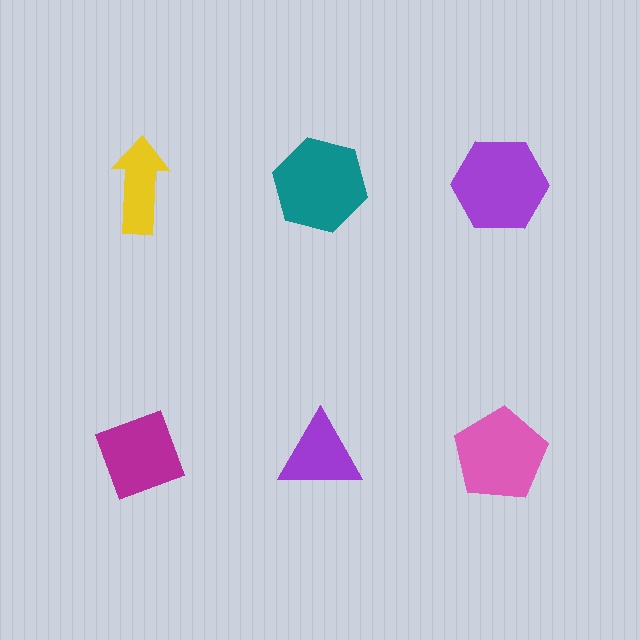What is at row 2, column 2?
A purple triangle.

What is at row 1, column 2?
A teal hexagon.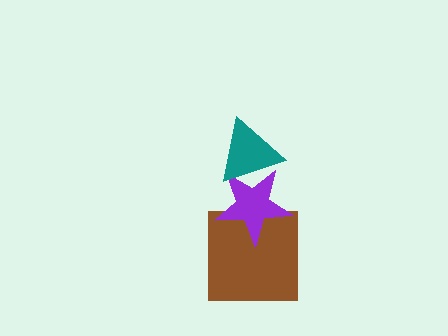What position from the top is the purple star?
The purple star is 2nd from the top.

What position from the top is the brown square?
The brown square is 3rd from the top.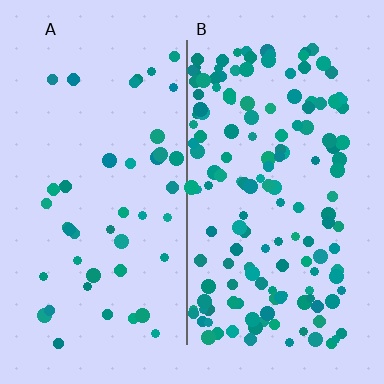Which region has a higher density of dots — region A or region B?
B (the right).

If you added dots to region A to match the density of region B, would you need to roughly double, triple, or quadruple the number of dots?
Approximately triple.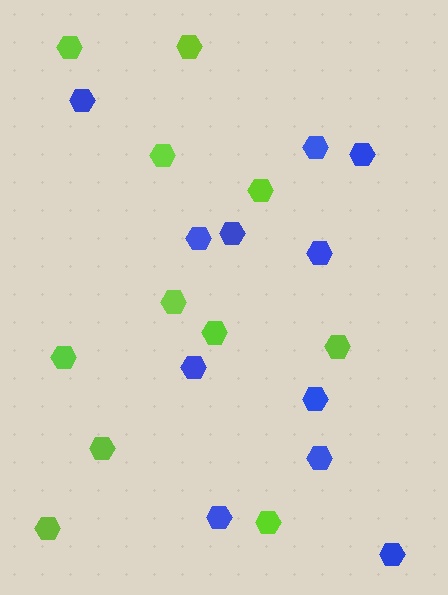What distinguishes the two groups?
There are 2 groups: one group of blue hexagons (11) and one group of lime hexagons (11).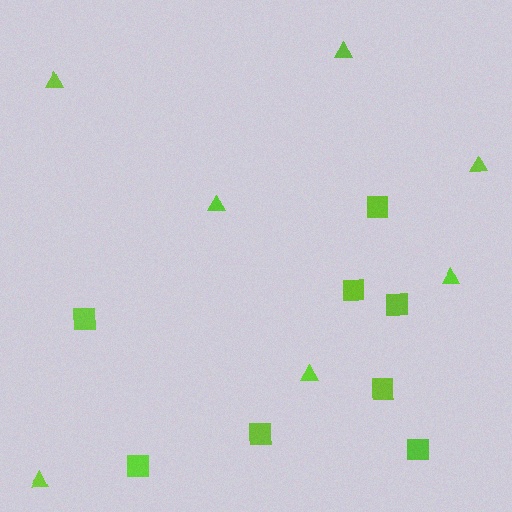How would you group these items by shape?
There are 2 groups: one group of squares (8) and one group of triangles (7).